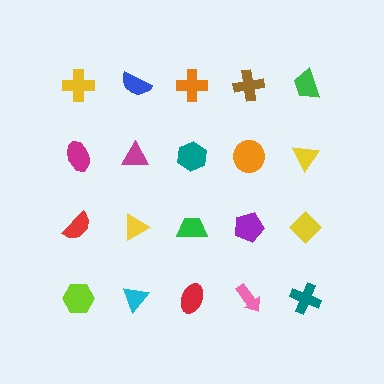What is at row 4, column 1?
A lime hexagon.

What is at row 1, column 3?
An orange cross.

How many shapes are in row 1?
5 shapes.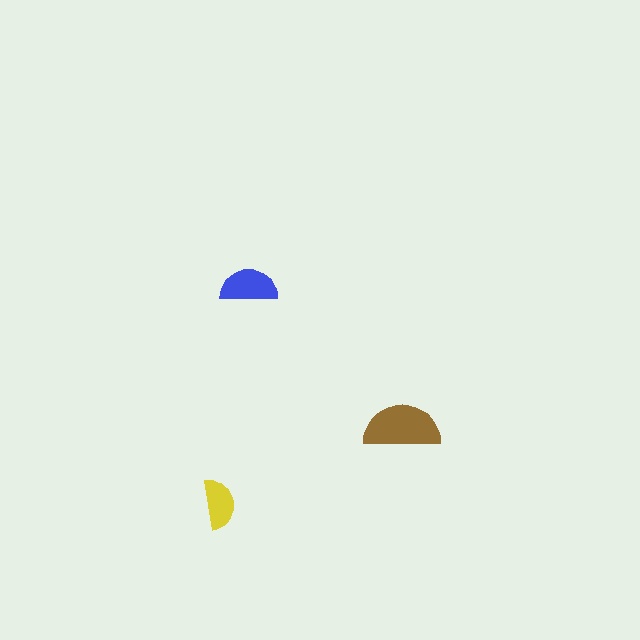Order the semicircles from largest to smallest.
the brown one, the blue one, the yellow one.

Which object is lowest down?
The yellow semicircle is bottommost.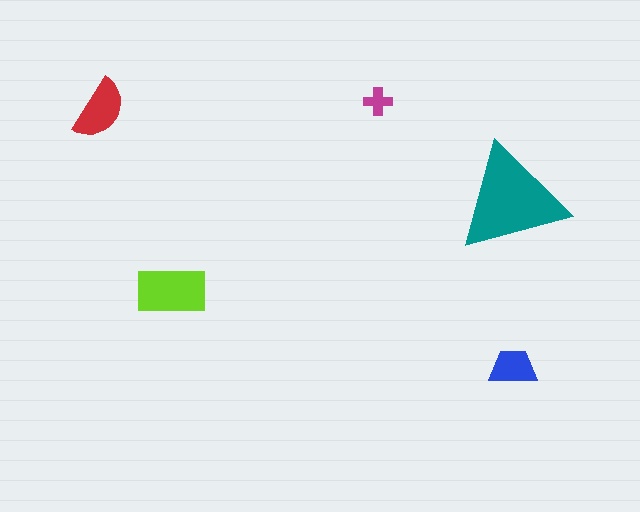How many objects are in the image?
There are 5 objects in the image.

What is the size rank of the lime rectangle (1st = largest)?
2nd.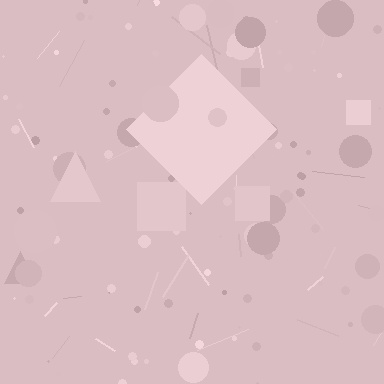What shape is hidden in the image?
A diamond is hidden in the image.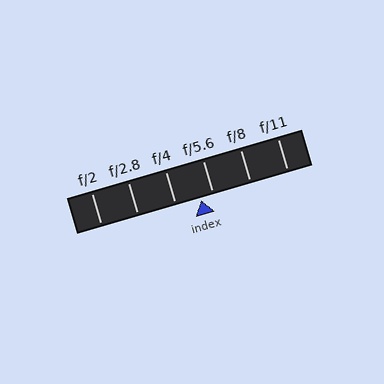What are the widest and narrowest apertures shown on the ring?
The widest aperture shown is f/2 and the narrowest is f/11.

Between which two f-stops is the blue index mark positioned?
The index mark is between f/4 and f/5.6.